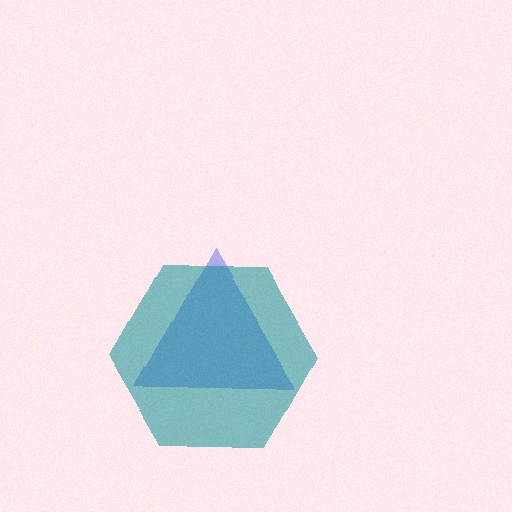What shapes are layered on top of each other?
The layered shapes are: a blue triangle, a teal hexagon.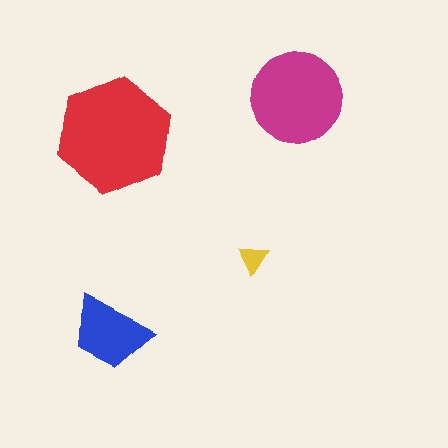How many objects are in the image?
There are 4 objects in the image.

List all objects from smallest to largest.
The yellow triangle, the blue trapezoid, the magenta circle, the red hexagon.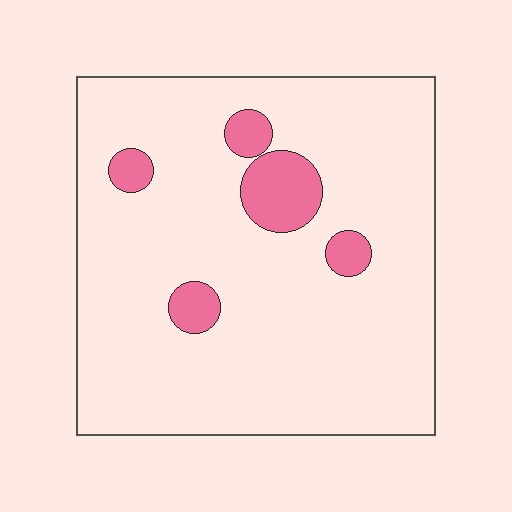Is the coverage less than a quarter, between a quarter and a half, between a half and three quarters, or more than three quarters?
Less than a quarter.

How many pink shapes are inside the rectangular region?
5.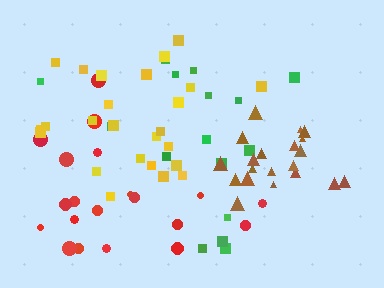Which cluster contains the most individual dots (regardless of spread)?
Yellow (25).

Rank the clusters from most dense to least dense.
brown, yellow, red, green.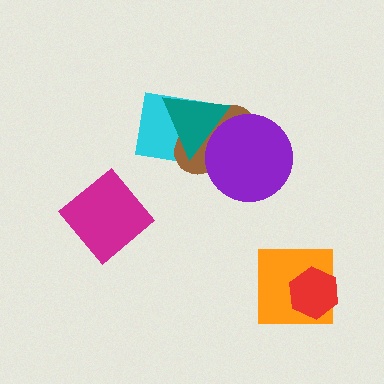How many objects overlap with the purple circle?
2 objects overlap with the purple circle.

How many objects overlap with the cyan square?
2 objects overlap with the cyan square.